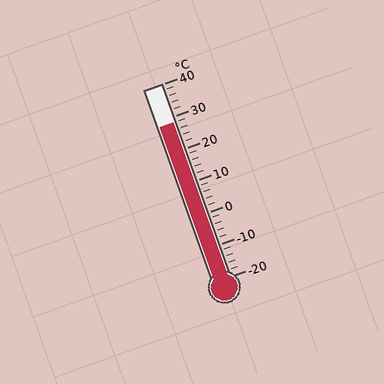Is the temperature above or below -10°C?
The temperature is above -10°C.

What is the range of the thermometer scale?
The thermometer scale ranges from -20°C to 40°C.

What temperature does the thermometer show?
The thermometer shows approximately 28°C.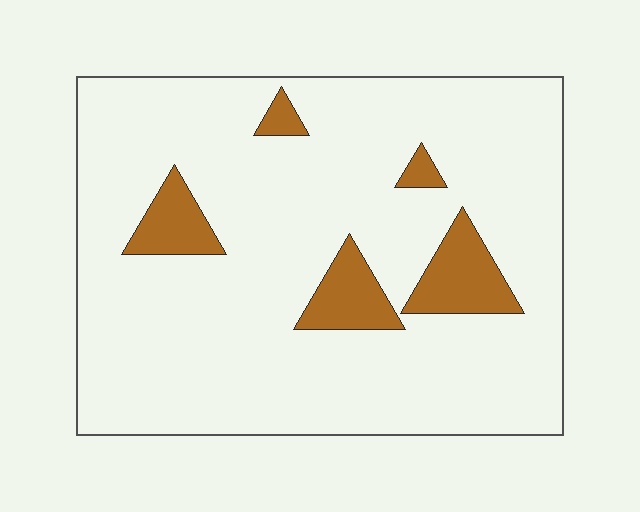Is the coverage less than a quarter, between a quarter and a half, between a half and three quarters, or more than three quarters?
Less than a quarter.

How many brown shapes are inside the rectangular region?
5.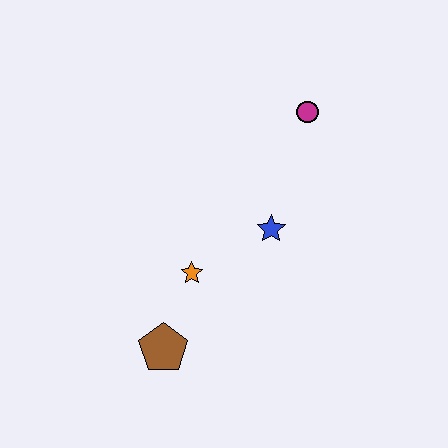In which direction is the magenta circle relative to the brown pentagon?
The magenta circle is above the brown pentagon.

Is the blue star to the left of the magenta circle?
Yes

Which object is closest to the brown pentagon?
The orange star is closest to the brown pentagon.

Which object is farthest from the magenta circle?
The brown pentagon is farthest from the magenta circle.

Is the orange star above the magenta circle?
No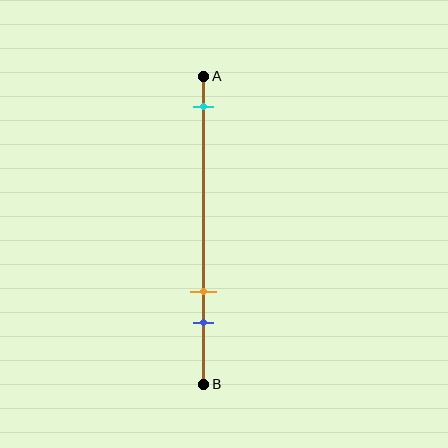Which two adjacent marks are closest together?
The orange and blue marks are the closest adjacent pair.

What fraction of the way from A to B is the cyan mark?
The cyan mark is approximately 10% (0.1) of the way from A to B.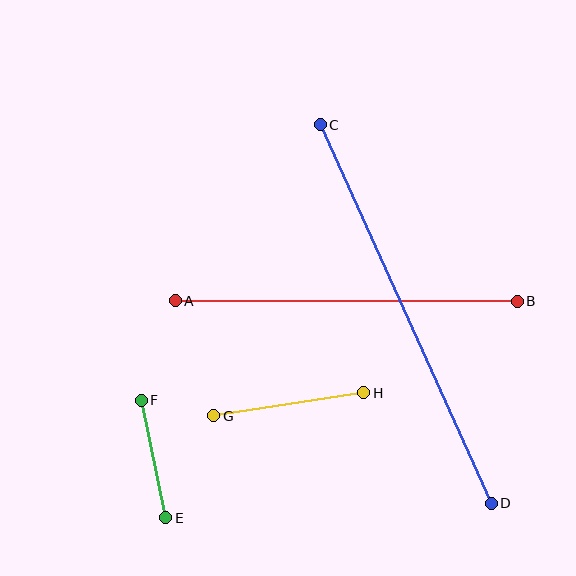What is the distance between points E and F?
The distance is approximately 120 pixels.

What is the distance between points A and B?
The distance is approximately 342 pixels.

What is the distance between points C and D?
The distance is approximately 415 pixels.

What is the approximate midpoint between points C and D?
The midpoint is at approximately (406, 314) pixels.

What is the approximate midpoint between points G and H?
The midpoint is at approximately (289, 404) pixels.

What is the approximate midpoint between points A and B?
The midpoint is at approximately (346, 301) pixels.